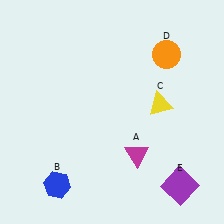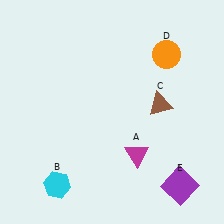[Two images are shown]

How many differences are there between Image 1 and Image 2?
There are 2 differences between the two images.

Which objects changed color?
B changed from blue to cyan. C changed from yellow to brown.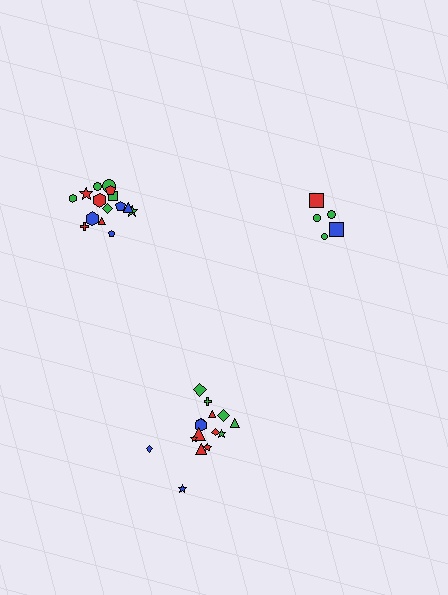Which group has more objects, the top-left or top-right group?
The top-left group.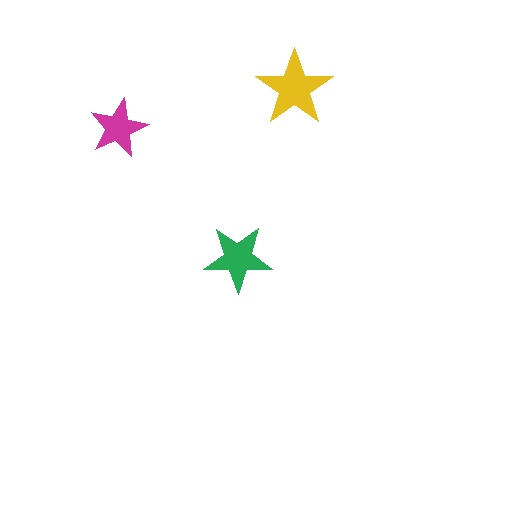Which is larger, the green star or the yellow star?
The yellow one.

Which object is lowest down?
The green star is bottommost.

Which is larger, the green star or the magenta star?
The green one.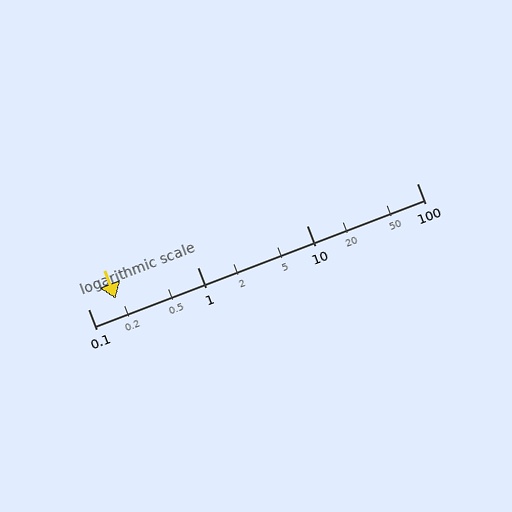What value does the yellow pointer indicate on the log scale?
The pointer indicates approximately 0.18.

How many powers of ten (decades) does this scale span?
The scale spans 3 decades, from 0.1 to 100.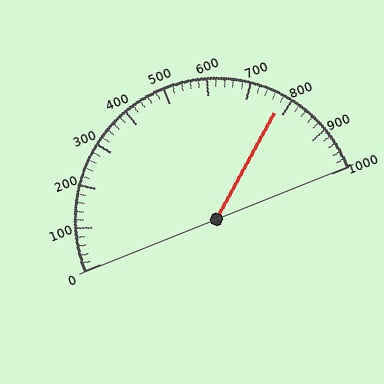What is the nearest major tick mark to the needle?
The nearest major tick mark is 800.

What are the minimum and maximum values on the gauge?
The gauge ranges from 0 to 1000.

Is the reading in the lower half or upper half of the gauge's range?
The reading is in the upper half of the range (0 to 1000).